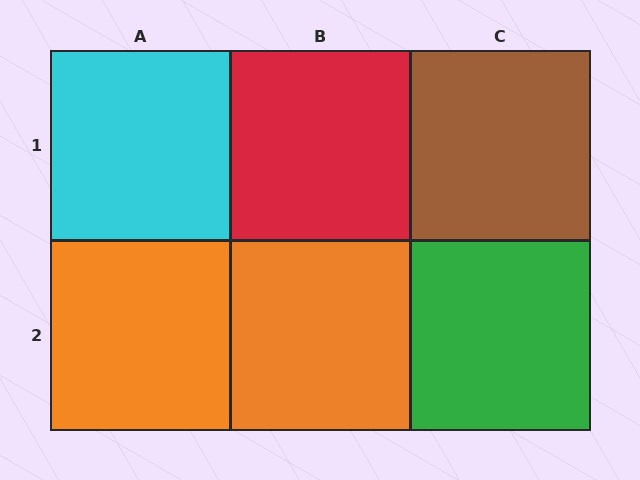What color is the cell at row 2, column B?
Orange.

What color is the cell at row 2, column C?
Green.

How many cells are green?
1 cell is green.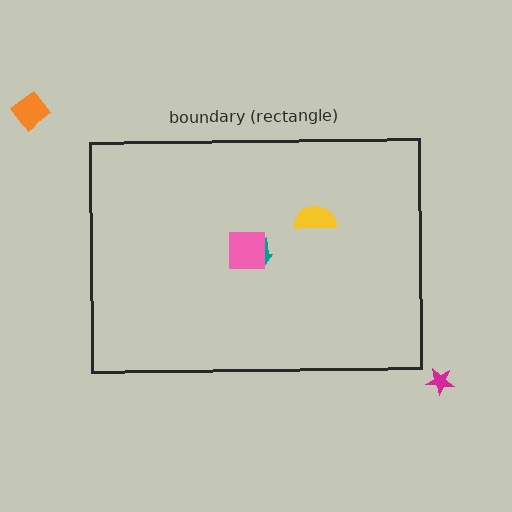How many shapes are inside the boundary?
3 inside, 2 outside.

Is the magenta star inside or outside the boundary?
Outside.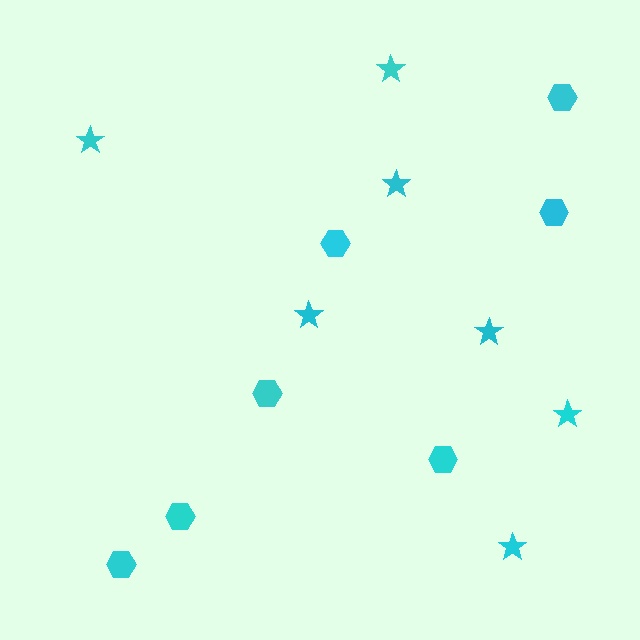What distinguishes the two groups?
There are 2 groups: one group of hexagons (7) and one group of stars (7).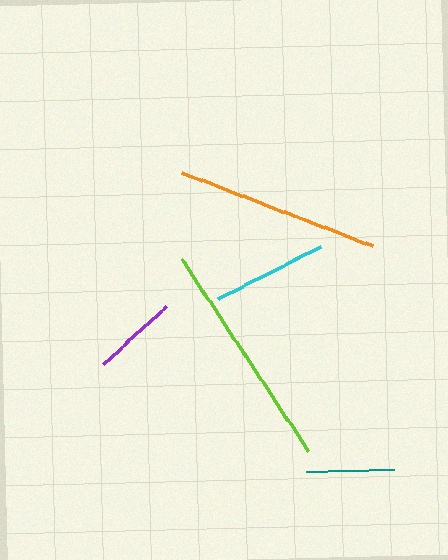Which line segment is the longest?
The lime line is the longest at approximately 230 pixels.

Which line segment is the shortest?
The purple line is the shortest at approximately 85 pixels.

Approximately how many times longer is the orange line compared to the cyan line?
The orange line is approximately 1.8 times the length of the cyan line.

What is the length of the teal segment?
The teal segment is approximately 88 pixels long.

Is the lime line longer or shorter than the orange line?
The lime line is longer than the orange line.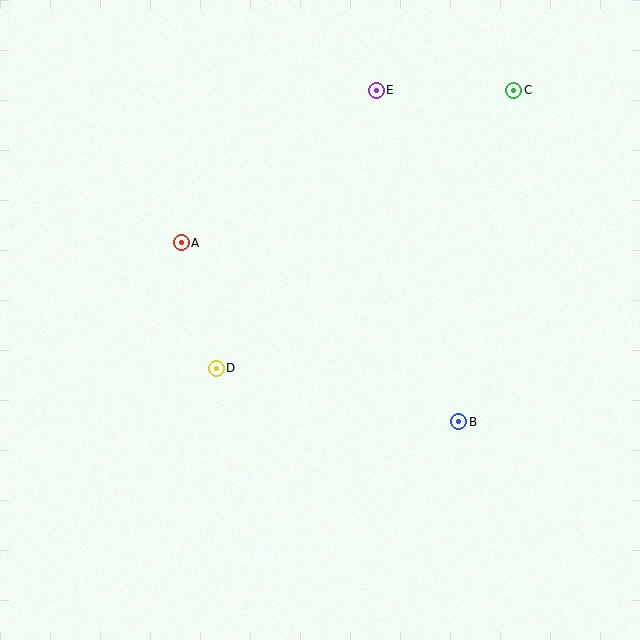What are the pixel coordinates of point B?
Point B is at (459, 422).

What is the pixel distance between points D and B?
The distance between D and B is 248 pixels.